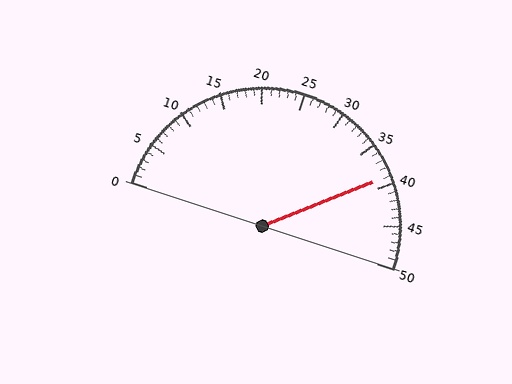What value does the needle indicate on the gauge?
The needle indicates approximately 39.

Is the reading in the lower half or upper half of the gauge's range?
The reading is in the upper half of the range (0 to 50).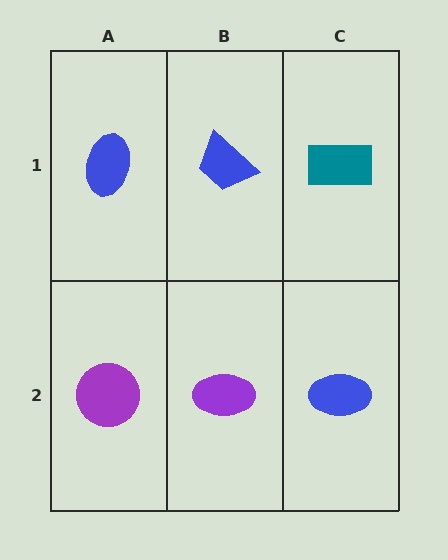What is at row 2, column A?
A purple circle.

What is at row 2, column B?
A purple ellipse.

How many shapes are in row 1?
3 shapes.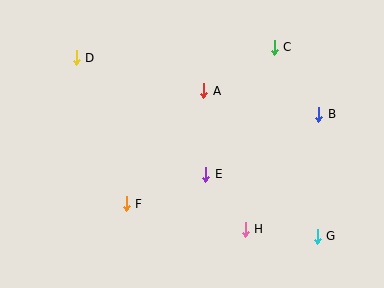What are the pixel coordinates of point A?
Point A is at (204, 91).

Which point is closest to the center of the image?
Point E at (206, 174) is closest to the center.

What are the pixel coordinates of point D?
Point D is at (76, 58).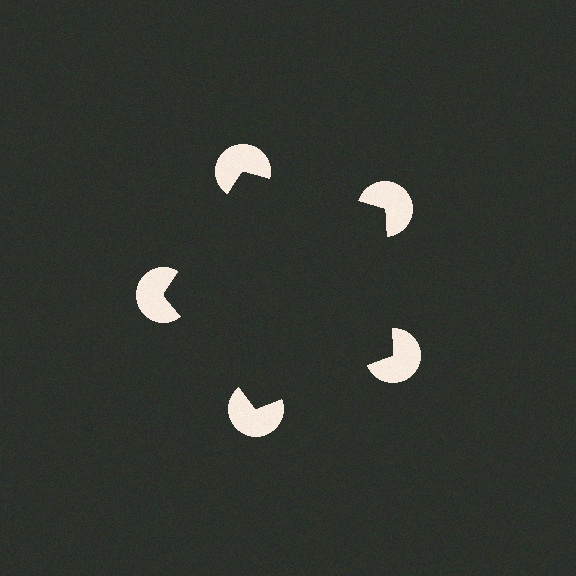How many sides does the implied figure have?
5 sides.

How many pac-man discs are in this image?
There are 5 — one at each vertex of the illusory pentagon.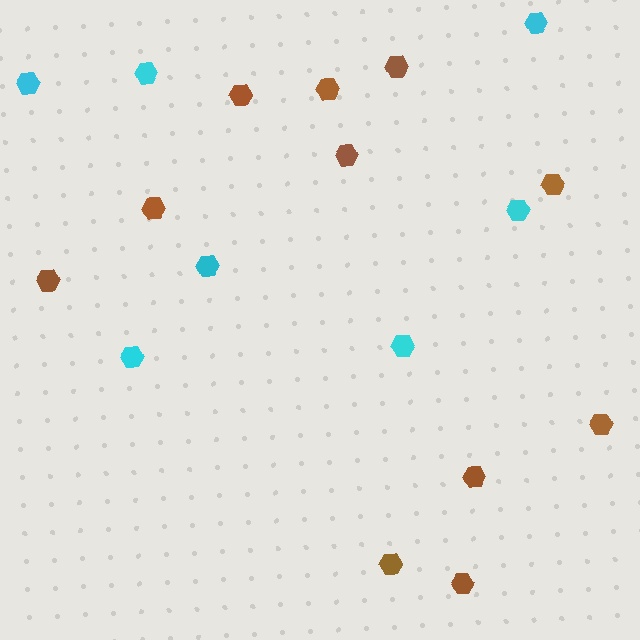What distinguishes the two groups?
There are 2 groups: one group of cyan hexagons (7) and one group of brown hexagons (11).